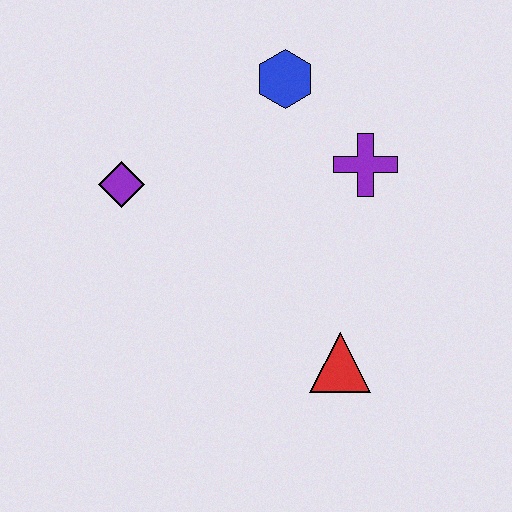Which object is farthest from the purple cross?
The purple diamond is farthest from the purple cross.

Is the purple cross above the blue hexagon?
No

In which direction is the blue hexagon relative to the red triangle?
The blue hexagon is above the red triangle.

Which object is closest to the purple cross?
The blue hexagon is closest to the purple cross.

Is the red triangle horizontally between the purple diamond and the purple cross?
Yes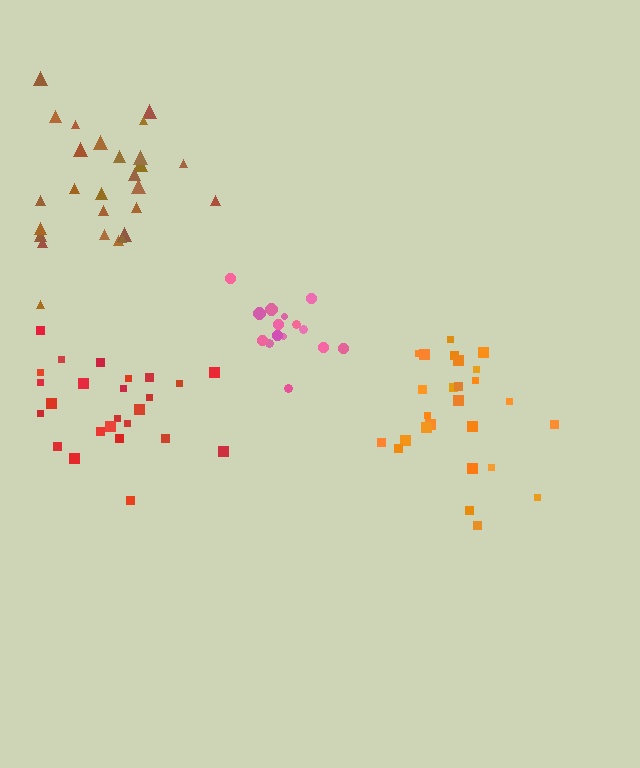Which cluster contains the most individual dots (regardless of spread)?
Brown (27).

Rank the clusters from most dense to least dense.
pink, red, orange, brown.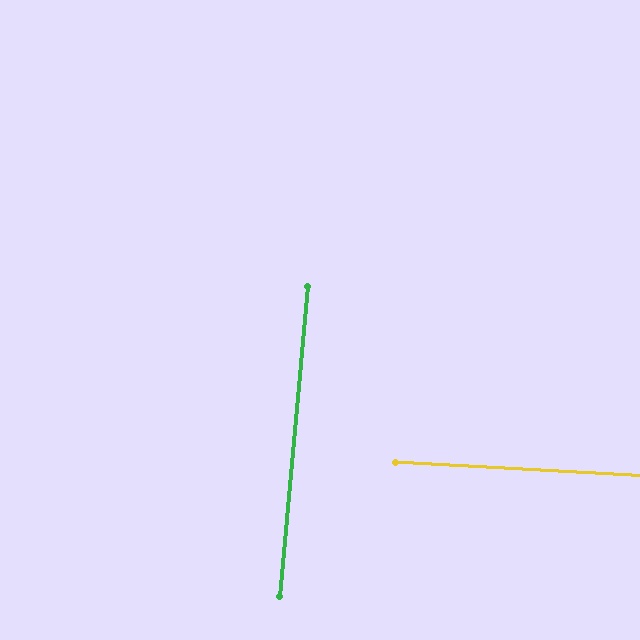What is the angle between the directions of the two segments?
Approximately 88 degrees.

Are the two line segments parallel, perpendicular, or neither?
Perpendicular — they meet at approximately 88°.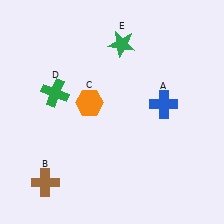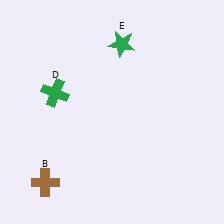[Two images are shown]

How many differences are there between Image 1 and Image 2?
There are 2 differences between the two images.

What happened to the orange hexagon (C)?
The orange hexagon (C) was removed in Image 2. It was in the top-left area of Image 1.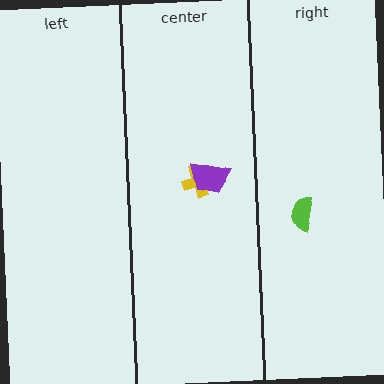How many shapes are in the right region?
1.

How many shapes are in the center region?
2.